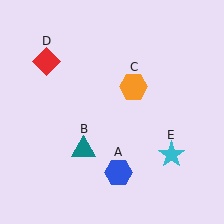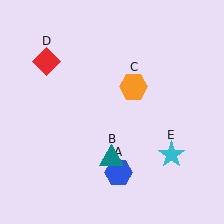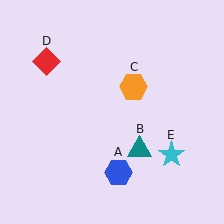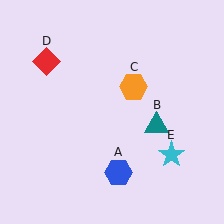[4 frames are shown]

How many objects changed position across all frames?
1 object changed position: teal triangle (object B).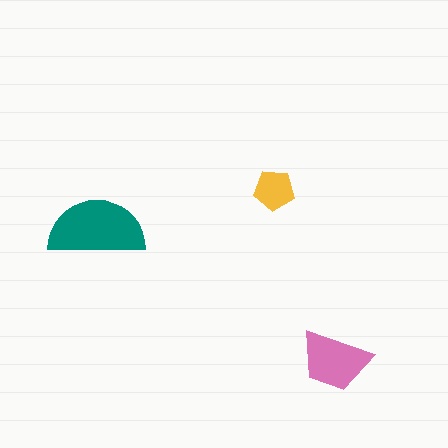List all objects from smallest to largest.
The yellow pentagon, the pink trapezoid, the teal semicircle.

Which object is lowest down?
The pink trapezoid is bottommost.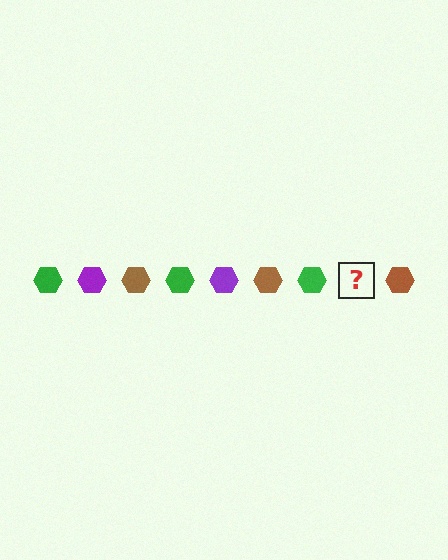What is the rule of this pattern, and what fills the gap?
The rule is that the pattern cycles through green, purple, brown hexagons. The gap should be filled with a purple hexagon.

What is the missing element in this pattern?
The missing element is a purple hexagon.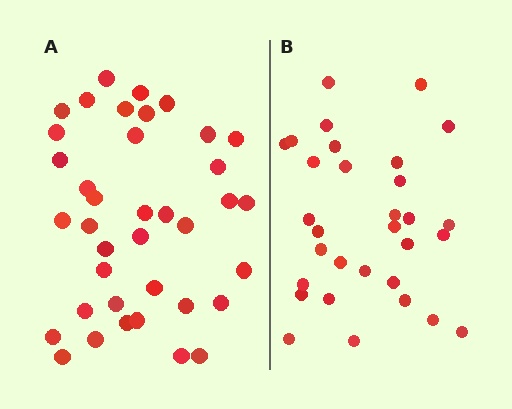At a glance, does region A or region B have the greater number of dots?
Region A (the left region) has more dots.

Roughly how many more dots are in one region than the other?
Region A has roughly 8 or so more dots than region B.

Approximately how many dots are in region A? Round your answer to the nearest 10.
About 40 dots. (The exact count is 38, which rounds to 40.)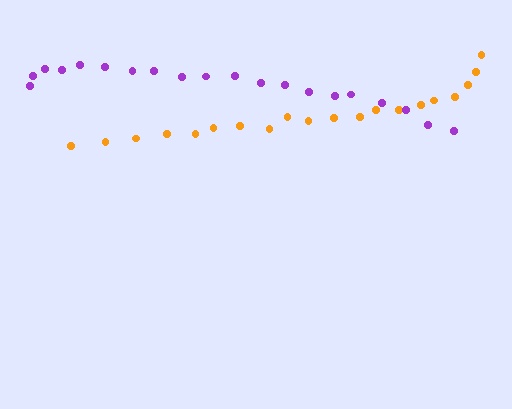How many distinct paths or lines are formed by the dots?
There are 2 distinct paths.